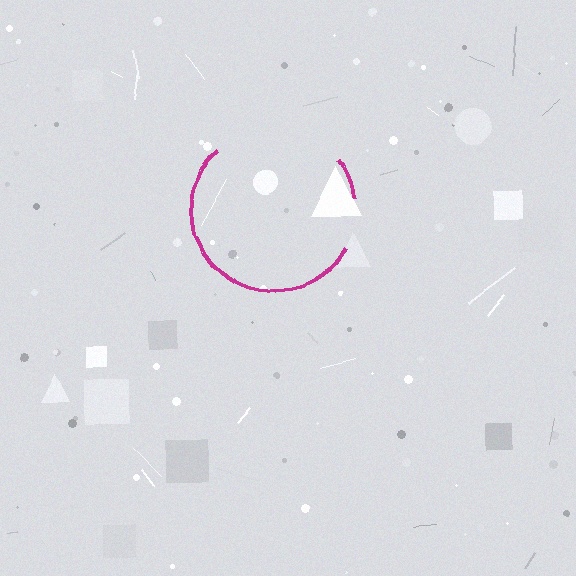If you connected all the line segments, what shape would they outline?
They would outline a circle.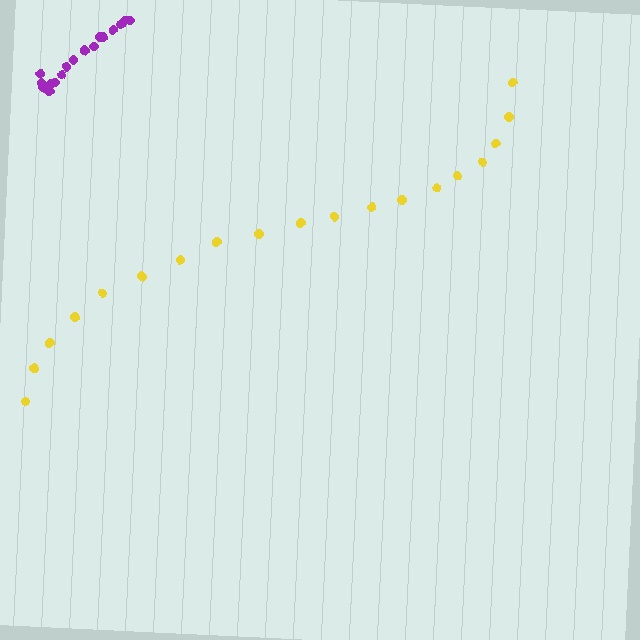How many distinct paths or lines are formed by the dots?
There are 2 distinct paths.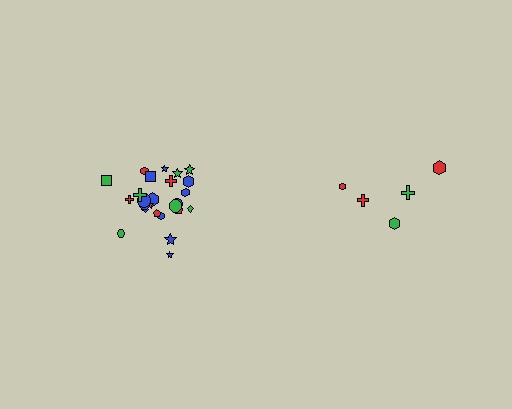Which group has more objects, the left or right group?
The left group.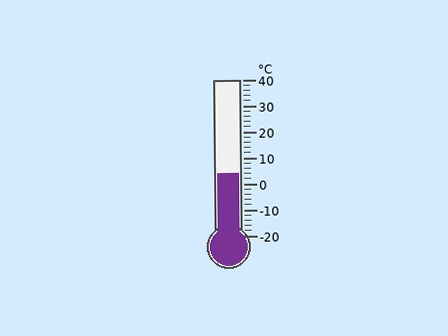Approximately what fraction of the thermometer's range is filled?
The thermometer is filled to approximately 40% of its range.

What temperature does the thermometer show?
The thermometer shows approximately 4°C.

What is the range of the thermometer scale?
The thermometer scale ranges from -20°C to 40°C.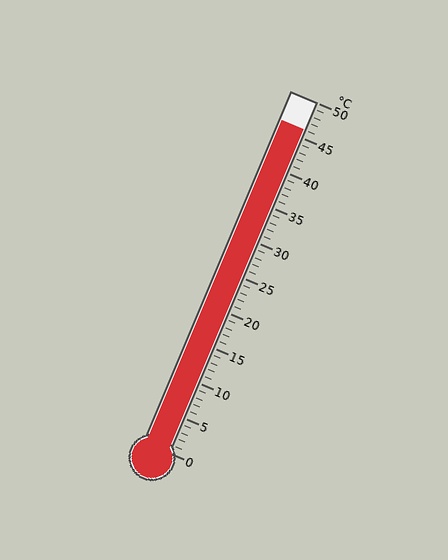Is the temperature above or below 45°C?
The temperature is above 45°C.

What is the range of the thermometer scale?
The thermometer scale ranges from 0°C to 50°C.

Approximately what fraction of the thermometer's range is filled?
The thermometer is filled to approximately 90% of its range.